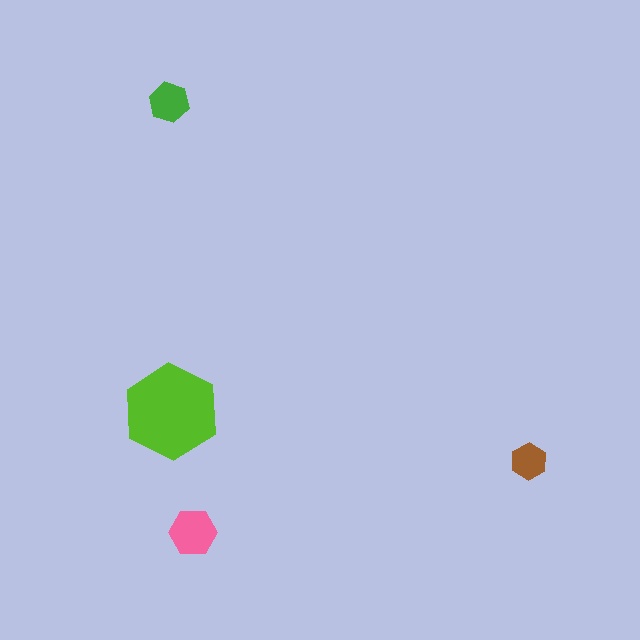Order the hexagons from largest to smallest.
the lime one, the pink one, the green one, the brown one.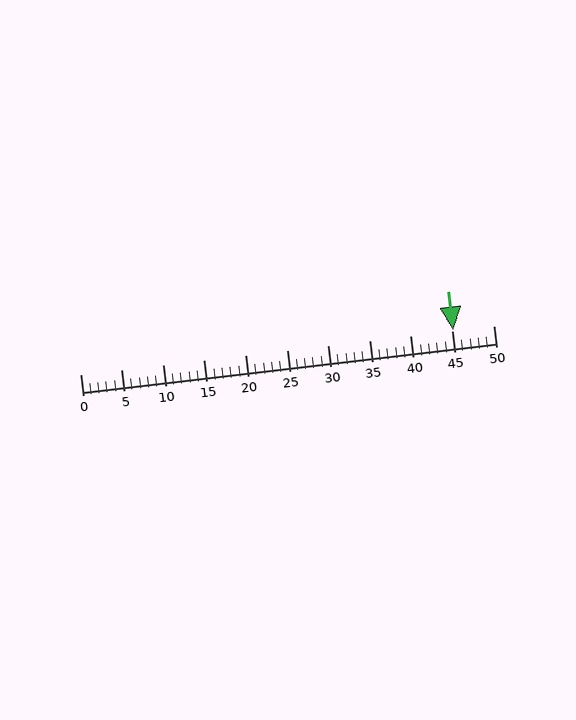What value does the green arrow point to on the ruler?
The green arrow points to approximately 45.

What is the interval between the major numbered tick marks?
The major tick marks are spaced 5 units apart.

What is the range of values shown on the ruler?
The ruler shows values from 0 to 50.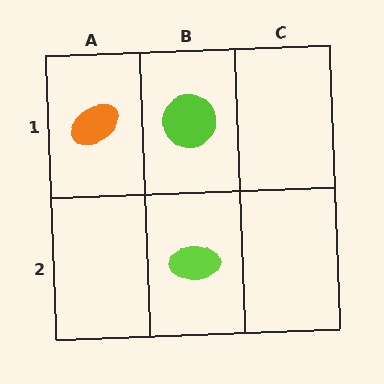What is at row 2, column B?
A lime ellipse.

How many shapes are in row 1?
2 shapes.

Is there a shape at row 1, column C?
No, that cell is empty.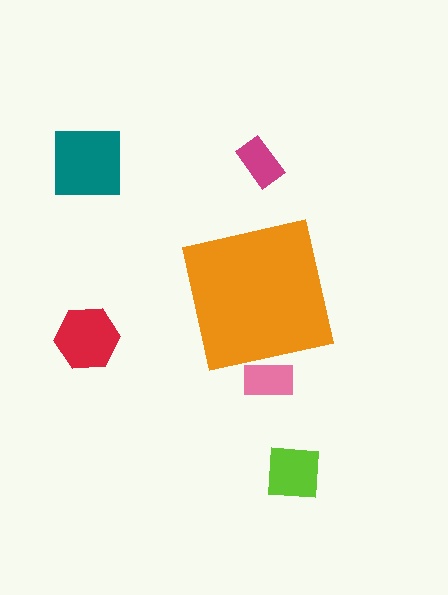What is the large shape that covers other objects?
An orange square.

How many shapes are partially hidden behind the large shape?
1 shape is partially hidden.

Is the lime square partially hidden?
No, the lime square is fully visible.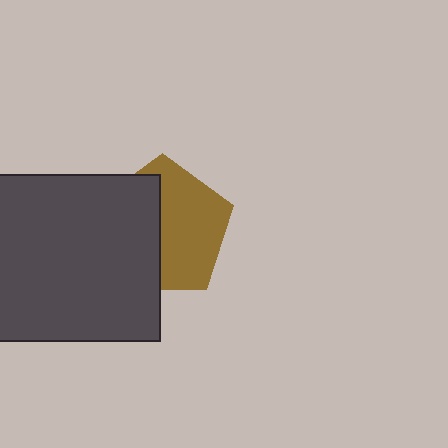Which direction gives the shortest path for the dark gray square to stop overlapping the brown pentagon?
Moving left gives the shortest separation.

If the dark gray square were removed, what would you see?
You would see the complete brown pentagon.